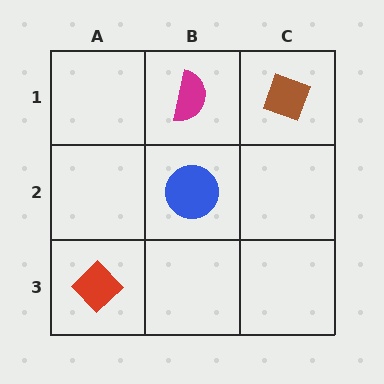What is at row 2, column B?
A blue circle.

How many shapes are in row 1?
2 shapes.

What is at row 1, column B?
A magenta semicircle.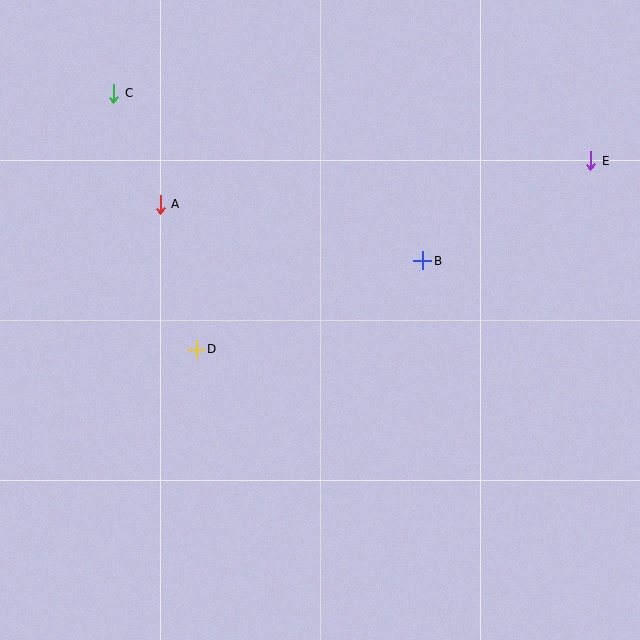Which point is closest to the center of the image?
Point B at (423, 261) is closest to the center.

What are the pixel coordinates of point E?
Point E is at (591, 161).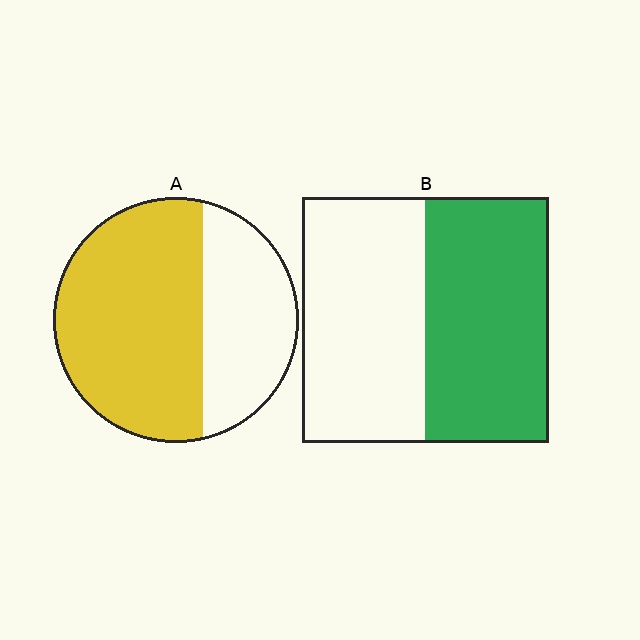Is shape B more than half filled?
Roughly half.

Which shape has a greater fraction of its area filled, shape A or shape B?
Shape A.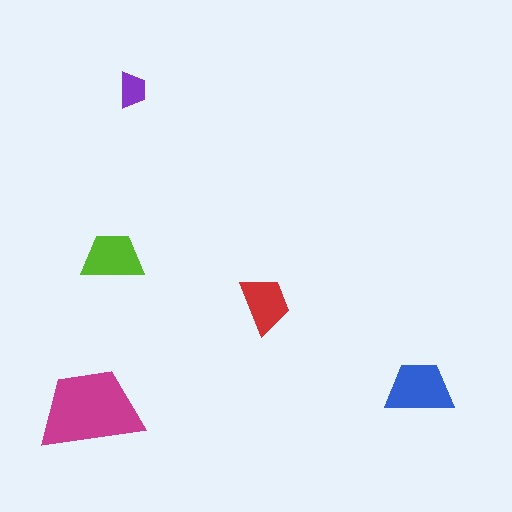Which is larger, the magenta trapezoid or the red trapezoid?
The magenta one.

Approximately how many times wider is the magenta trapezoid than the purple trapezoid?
About 3 times wider.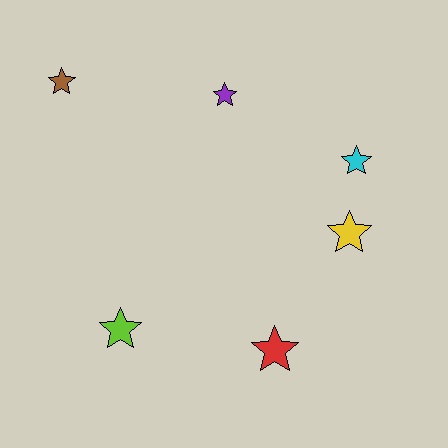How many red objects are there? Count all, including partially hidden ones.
There is 1 red object.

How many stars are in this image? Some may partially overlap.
There are 6 stars.